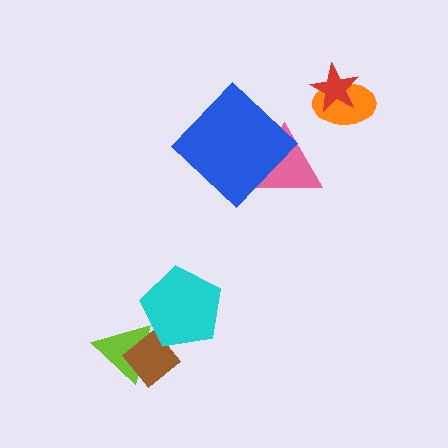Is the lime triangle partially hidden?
Yes, it is partially covered by another shape.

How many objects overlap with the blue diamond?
1 object overlaps with the blue diamond.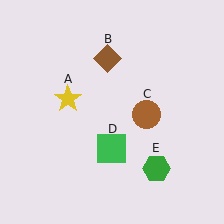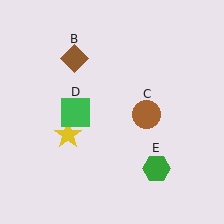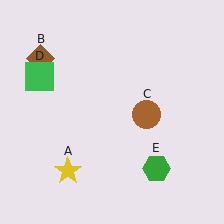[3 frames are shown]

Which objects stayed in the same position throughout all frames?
Brown circle (object C) and green hexagon (object E) remained stationary.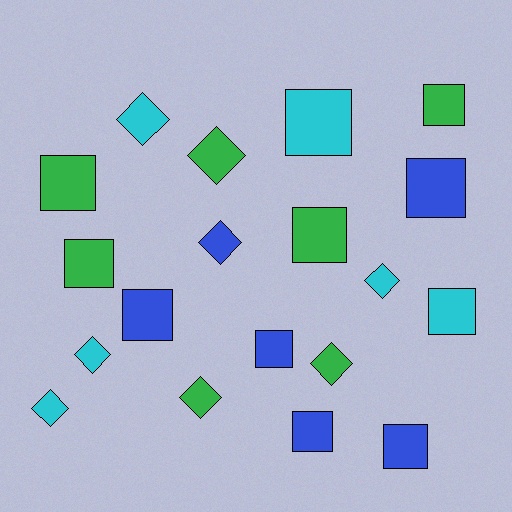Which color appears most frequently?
Green, with 7 objects.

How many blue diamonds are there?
There is 1 blue diamond.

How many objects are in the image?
There are 19 objects.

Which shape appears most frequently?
Square, with 11 objects.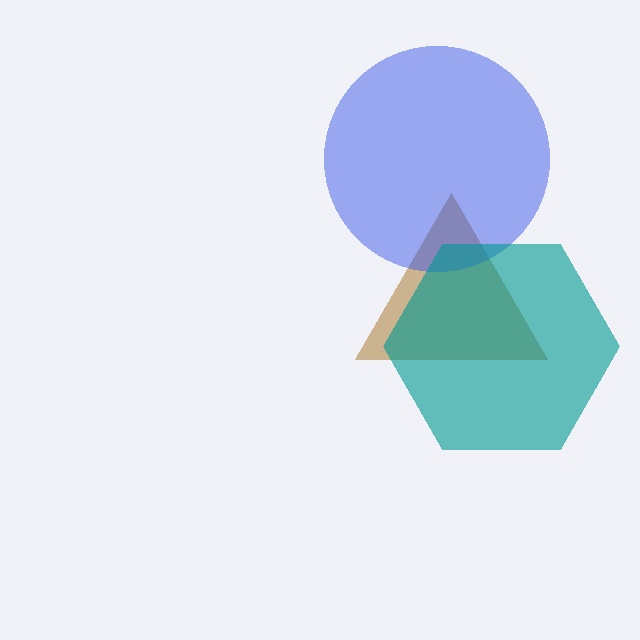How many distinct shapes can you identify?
There are 3 distinct shapes: a brown triangle, a blue circle, a teal hexagon.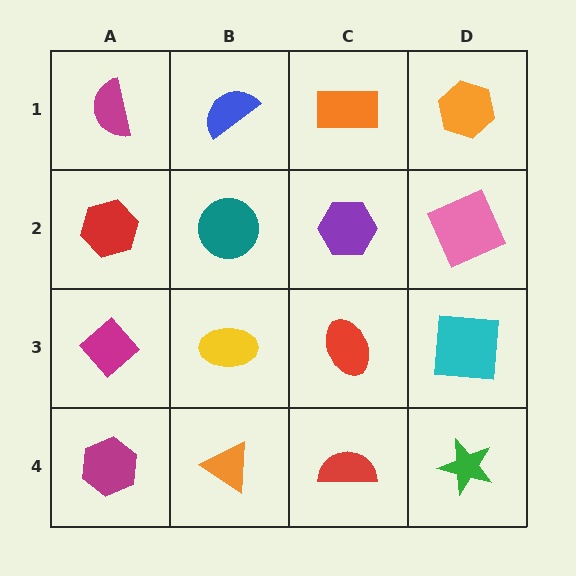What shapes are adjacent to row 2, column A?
A magenta semicircle (row 1, column A), a magenta diamond (row 3, column A), a teal circle (row 2, column B).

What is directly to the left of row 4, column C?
An orange triangle.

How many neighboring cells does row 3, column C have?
4.